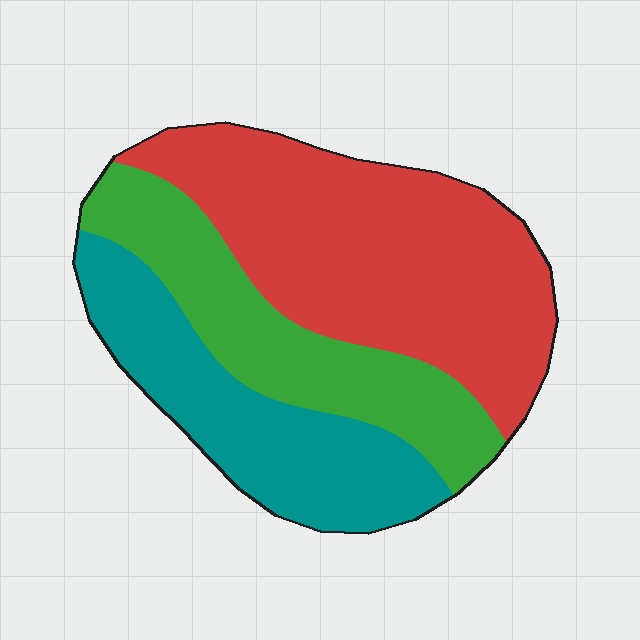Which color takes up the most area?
Red, at roughly 45%.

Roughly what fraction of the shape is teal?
Teal takes up about one quarter (1/4) of the shape.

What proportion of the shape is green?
Green takes up about one quarter (1/4) of the shape.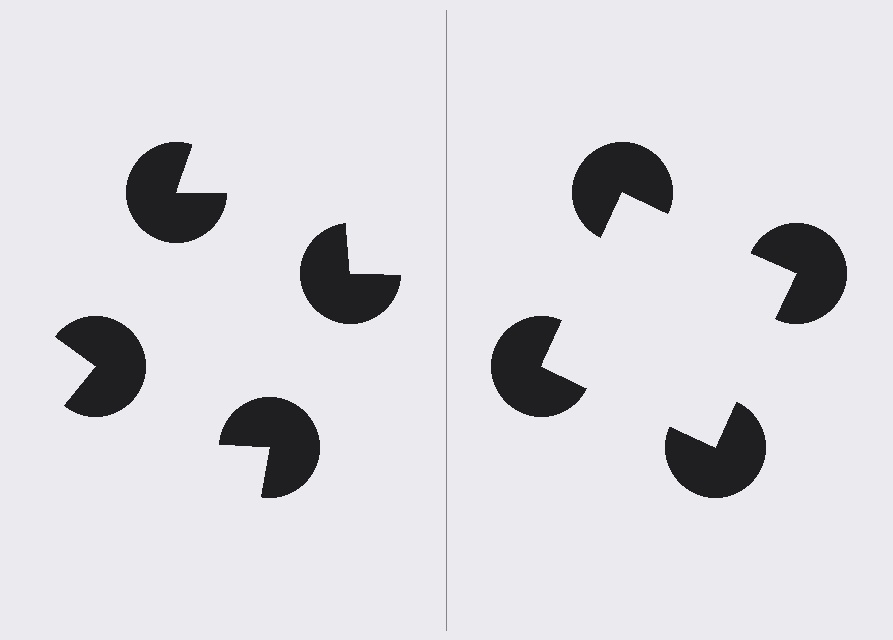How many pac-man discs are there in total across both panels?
8 — 4 on each side.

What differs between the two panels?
The pac-man discs are positioned identically on both sides; only the wedge orientations differ. On the right they align to a square; on the left they are misaligned.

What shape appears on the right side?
An illusory square.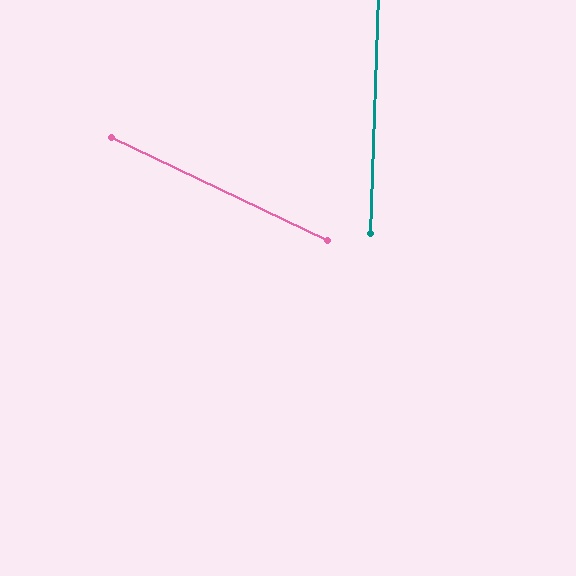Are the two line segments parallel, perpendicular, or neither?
Neither parallel nor perpendicular — they differ by about 67°.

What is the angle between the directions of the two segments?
Approximately 67 degrees.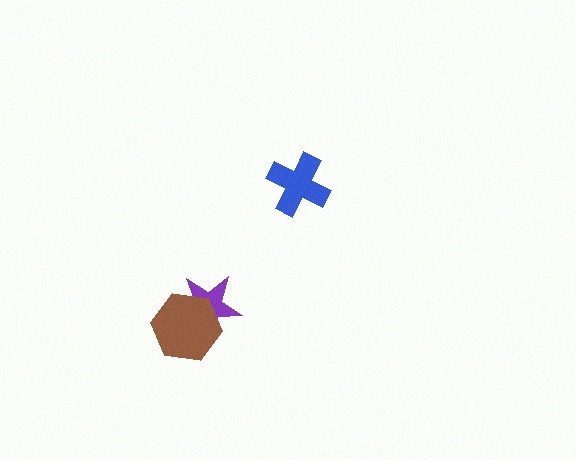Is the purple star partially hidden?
Yes, it is partially covered by another shape.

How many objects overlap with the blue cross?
0 objects overlap with the blue cross.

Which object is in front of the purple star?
The brown hexagon is in front of the purple star.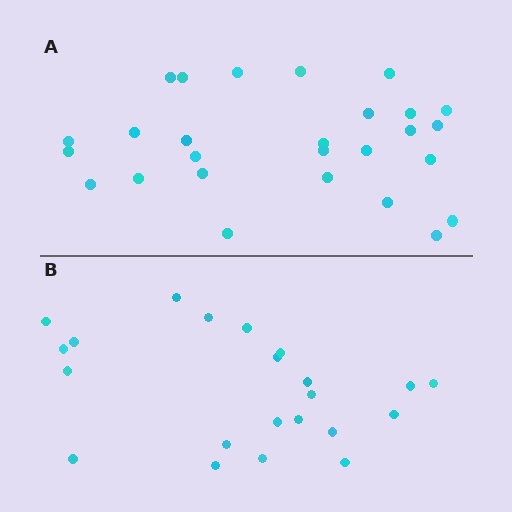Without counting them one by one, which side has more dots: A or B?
Region A (the top region) has more dots.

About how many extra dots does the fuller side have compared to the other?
Region A has about 5 more dots than region B.